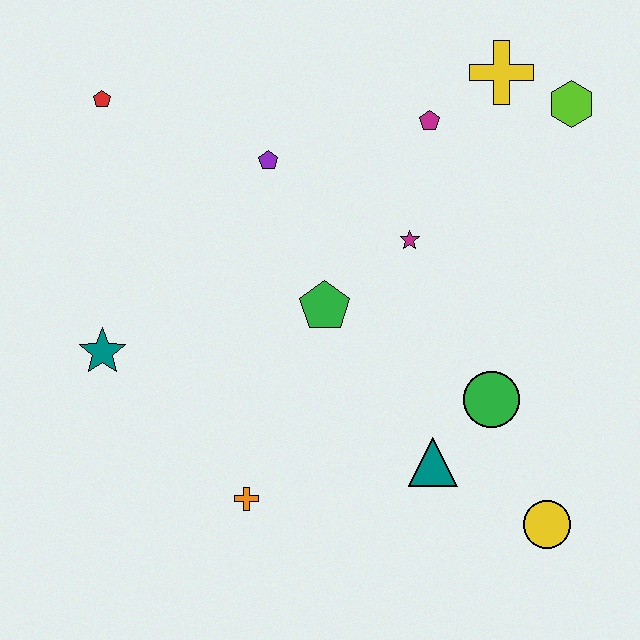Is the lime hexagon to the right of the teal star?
Yes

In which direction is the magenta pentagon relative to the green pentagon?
The magenta pentagon is above the green pentagon.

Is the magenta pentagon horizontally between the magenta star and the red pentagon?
No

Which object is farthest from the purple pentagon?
The yellow circle is farthest from the purple pentagon.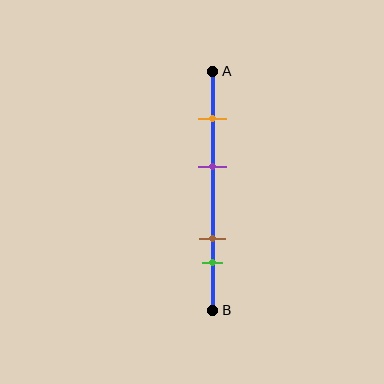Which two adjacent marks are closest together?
The brown and green marks are the closest adjacent pair.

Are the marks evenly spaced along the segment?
No, the marks are not evenly spaced.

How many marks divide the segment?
There are 4 marks dividing the segment.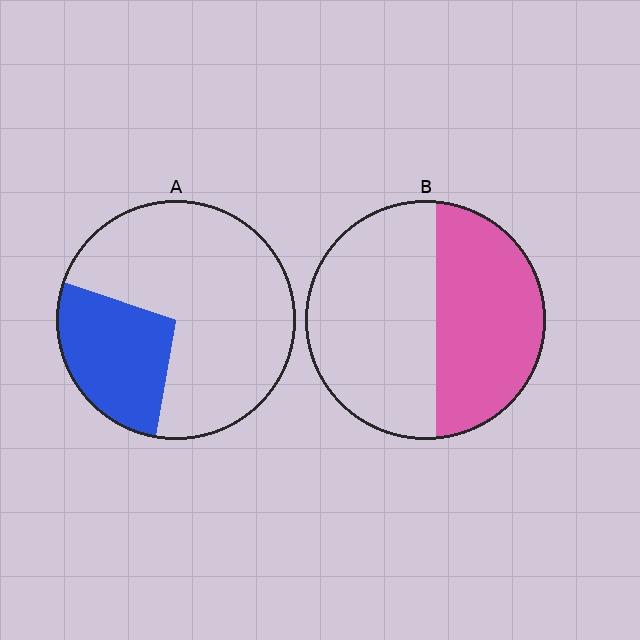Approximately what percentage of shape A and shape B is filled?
A is approximately 30% and B is approximately 45%.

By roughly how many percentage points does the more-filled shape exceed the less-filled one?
By roughly 15 percentage points (B over A).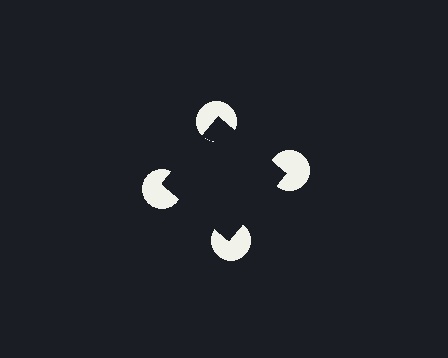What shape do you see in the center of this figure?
An illusory square — its edges are inferred from the aligned wedge cuts in the pac-man discs, not physically drawn.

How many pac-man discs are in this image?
There are 4 — one at each vertex of the illusory square.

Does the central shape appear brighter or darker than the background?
It typically appears slightly darker than the background, even though no actual brightness change is drawn.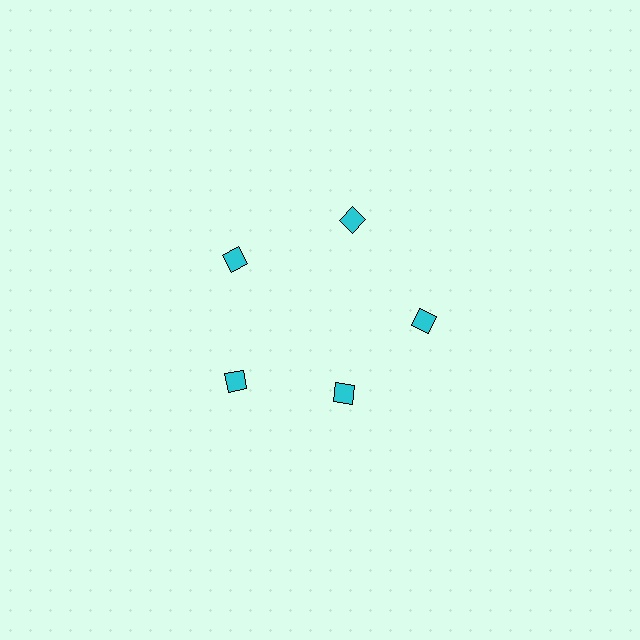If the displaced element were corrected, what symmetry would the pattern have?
It would have 5-fold rotational symmetry — the pattern would map onto itself every 72 degrees.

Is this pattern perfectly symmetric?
No. The 5 cyan diamonds are arranged in a ring, but one element near the 5 o'clock position is pulled inward toward the center, breaking the 5-fold rotational symmetry.